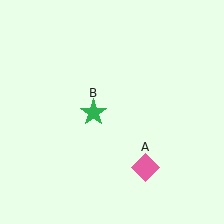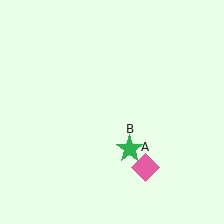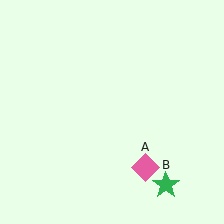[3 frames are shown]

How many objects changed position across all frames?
1 object changed position: green star (object B).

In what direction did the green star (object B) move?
The green star (object B) moved down and to the right.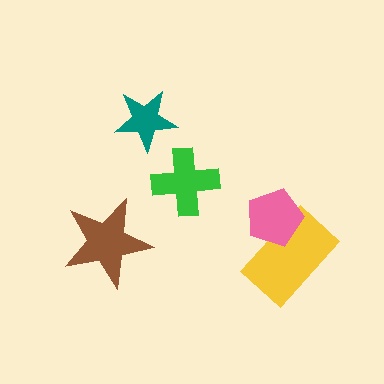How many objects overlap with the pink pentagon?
1 object overlaps with the pink pentagon.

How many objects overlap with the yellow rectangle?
1 object overlaps with the yellow rectangle.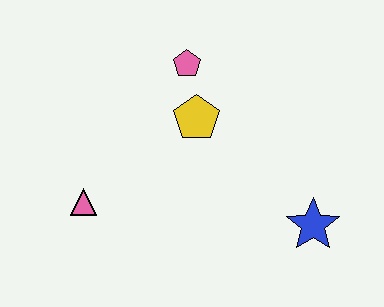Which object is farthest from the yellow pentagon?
The blue star is farthest from the yellow pentagon.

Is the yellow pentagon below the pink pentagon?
Yes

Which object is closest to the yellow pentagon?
The pink pentagon is closest to the yellow pentagon.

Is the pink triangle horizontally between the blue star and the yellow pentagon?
No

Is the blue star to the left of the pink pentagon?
No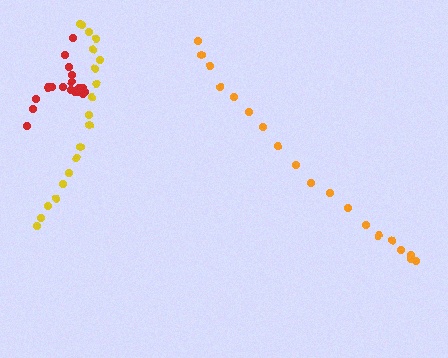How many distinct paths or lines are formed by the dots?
There are 3 distinct paths.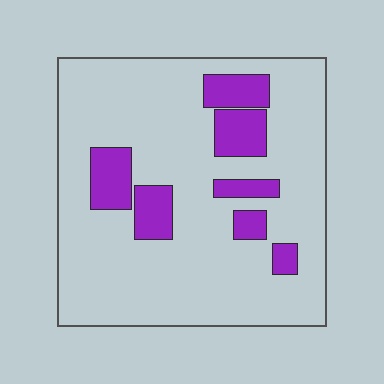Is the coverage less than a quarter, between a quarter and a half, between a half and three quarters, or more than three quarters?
Less than a quarter.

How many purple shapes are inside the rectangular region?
7.